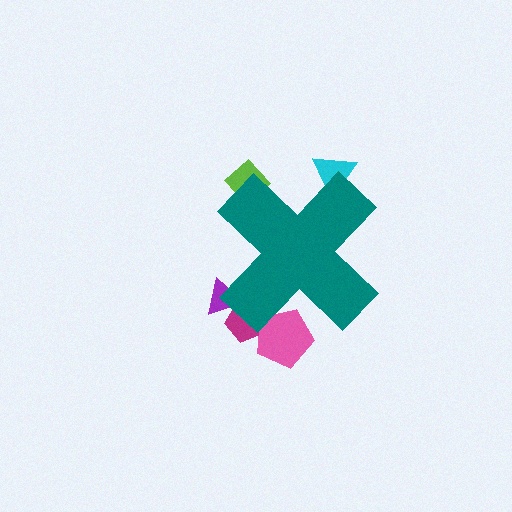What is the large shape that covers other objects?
A teal cross.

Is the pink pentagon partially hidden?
Yes, the pink pentagon is partially hidden behind the teal cross.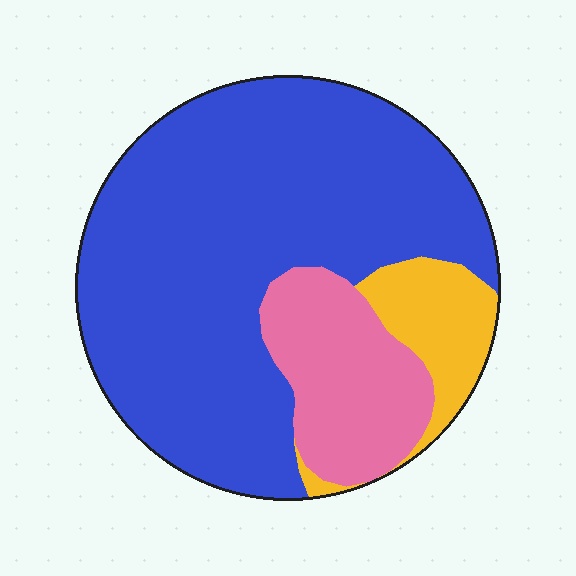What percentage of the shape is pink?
Pink takes up less than a quarter of the shape.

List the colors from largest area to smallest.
From largest to smallest: blue, pink, yellow.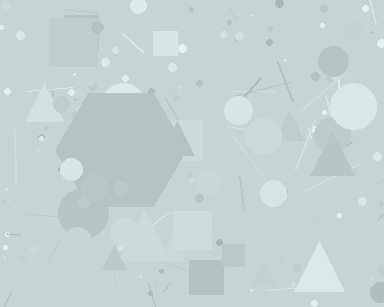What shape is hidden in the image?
A hexagon is hidden in the image.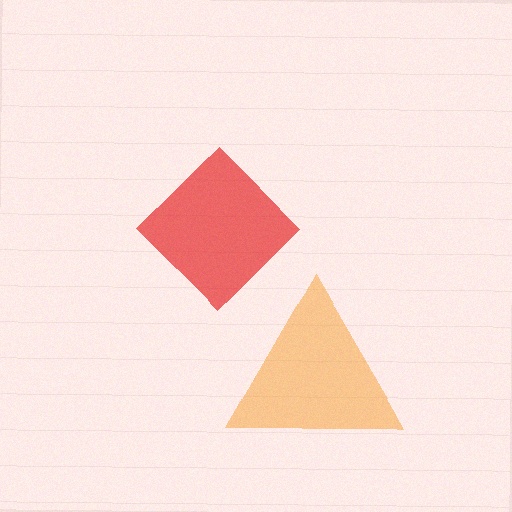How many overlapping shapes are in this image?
There are 2 overlapping shapes in the image.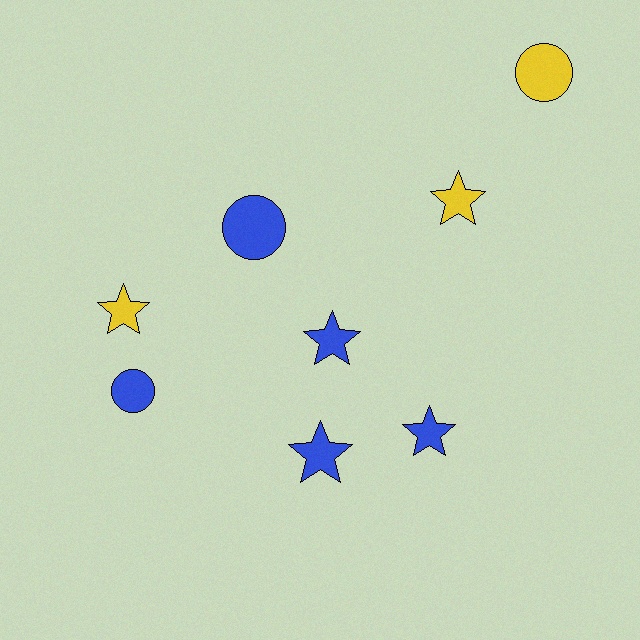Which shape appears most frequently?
Star, with 5 objects.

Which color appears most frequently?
Blue, with 5 objects.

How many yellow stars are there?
There are 2 yellow stars.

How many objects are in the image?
There are 8 objects.